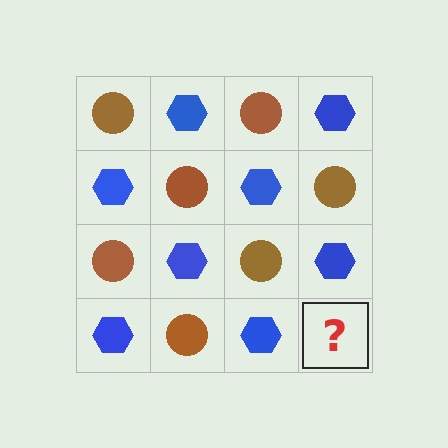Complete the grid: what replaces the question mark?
The question mark should be replaced with a brown circle.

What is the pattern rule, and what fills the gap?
The rule is that it alternates brown circle and blue hexagon in a checkerboard pattern. The gap should be filled with a brown circle.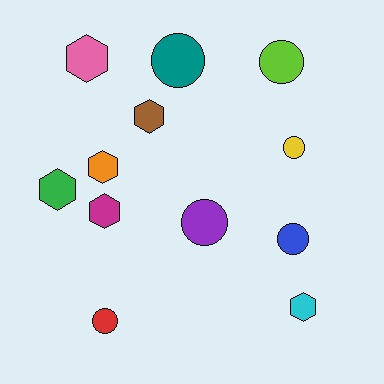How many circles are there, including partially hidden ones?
There are 6 circles.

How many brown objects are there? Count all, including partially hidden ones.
There is 1 brown object.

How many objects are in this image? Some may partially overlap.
There are 12 objects.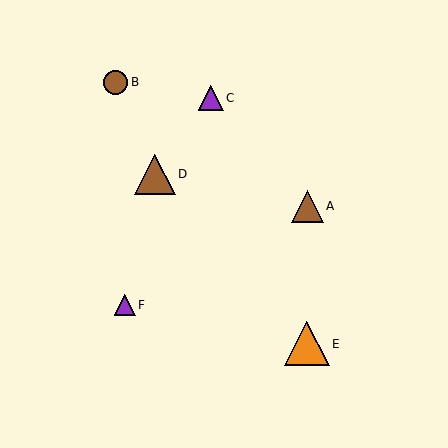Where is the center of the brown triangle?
The center of the brown triangle is at (307, 206).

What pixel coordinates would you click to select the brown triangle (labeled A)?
Click at (307, 206) to select the brown triangle A.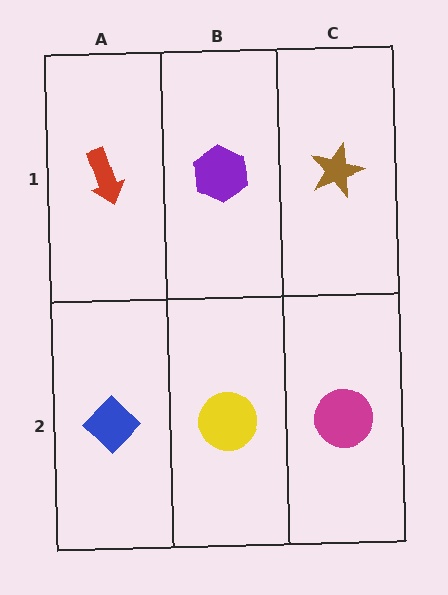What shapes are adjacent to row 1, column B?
A yellow circle (row 2, column B), a red arrow (row 1, column A), a brown star (row 1, column C).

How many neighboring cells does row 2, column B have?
3.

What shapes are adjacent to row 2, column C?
A brown star (row 1, column C), a yellow circle (row 2, column B).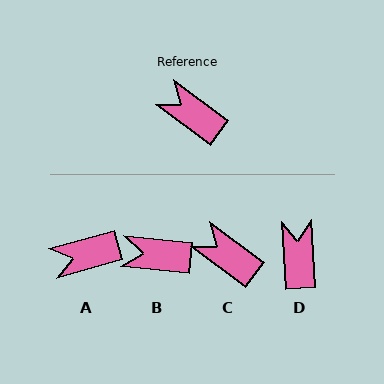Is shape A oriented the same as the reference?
No, it is off by about 52 degrees.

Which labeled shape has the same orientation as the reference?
C.